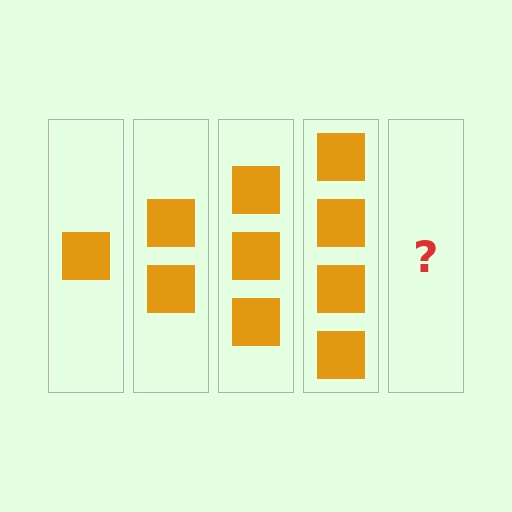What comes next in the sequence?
The next element should be 5 squares.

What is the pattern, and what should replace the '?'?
The pattern is that each step adds one more square. The '?' should be 5 squares.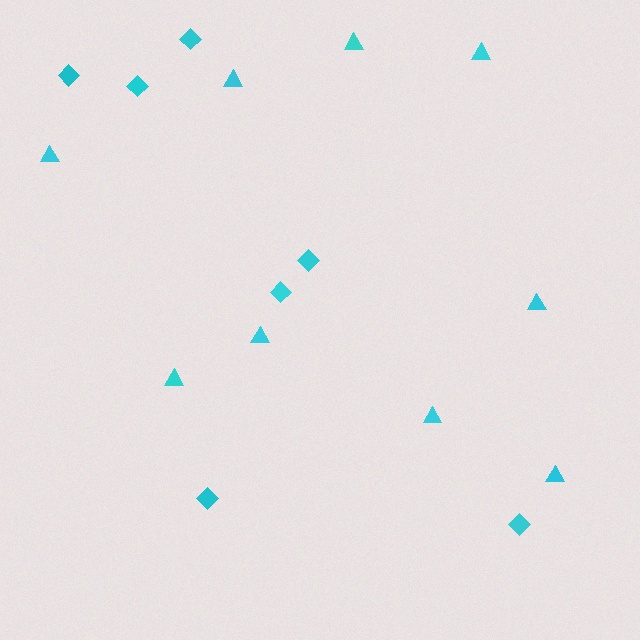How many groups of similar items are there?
There are 2 groups: one group of triangles (9) and one group of diamonds (7).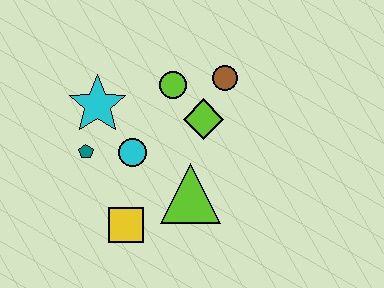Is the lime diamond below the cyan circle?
No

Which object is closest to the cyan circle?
The teal pentagon is closest to the cyan circle.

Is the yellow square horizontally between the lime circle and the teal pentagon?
Yes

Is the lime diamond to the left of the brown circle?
Yes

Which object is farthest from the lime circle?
The yellow square is farthest from the lime circle.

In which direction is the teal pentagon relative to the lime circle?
The teal pentagon is to the left of the lime circle.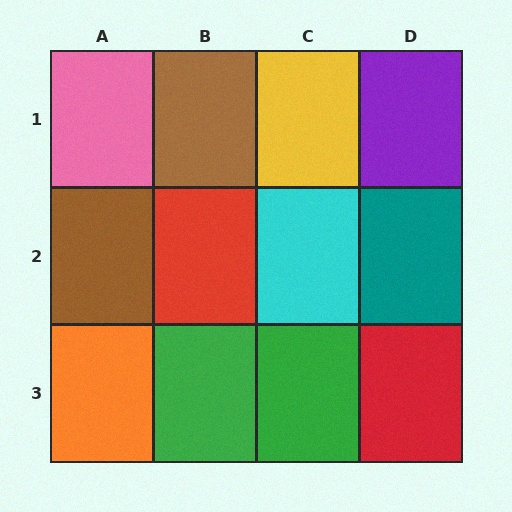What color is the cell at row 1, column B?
Brown.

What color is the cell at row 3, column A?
Orange.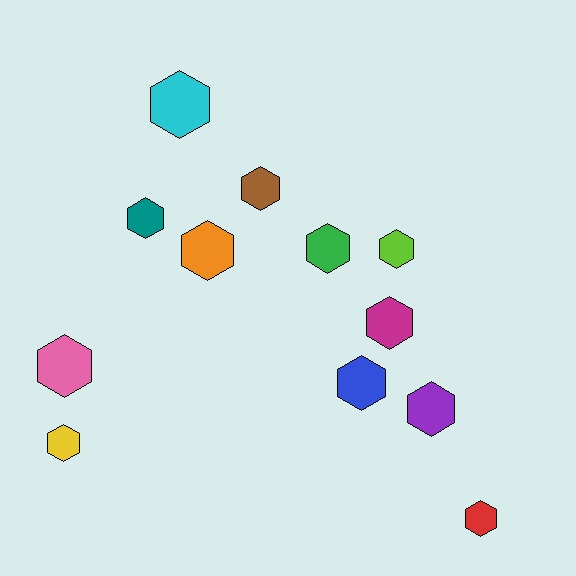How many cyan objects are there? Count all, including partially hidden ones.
There is 1 cyan object.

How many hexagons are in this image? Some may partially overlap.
There are 12 hexagons.